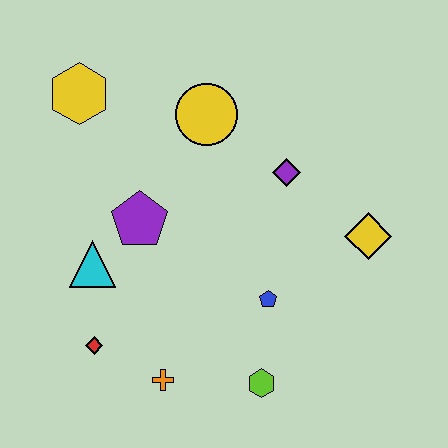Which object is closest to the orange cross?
The red diamond is closest to the orange cross.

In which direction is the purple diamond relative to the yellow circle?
The purple diamond is to the right of the yellow circle.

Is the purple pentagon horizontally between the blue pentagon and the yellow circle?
No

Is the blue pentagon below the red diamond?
No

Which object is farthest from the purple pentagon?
The yellow diamond is farthest from the purple pentagon.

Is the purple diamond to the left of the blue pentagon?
No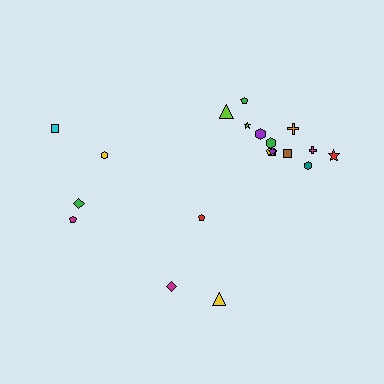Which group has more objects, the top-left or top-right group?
The top-right group.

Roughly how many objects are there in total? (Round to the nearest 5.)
Roughly 20 objects in total.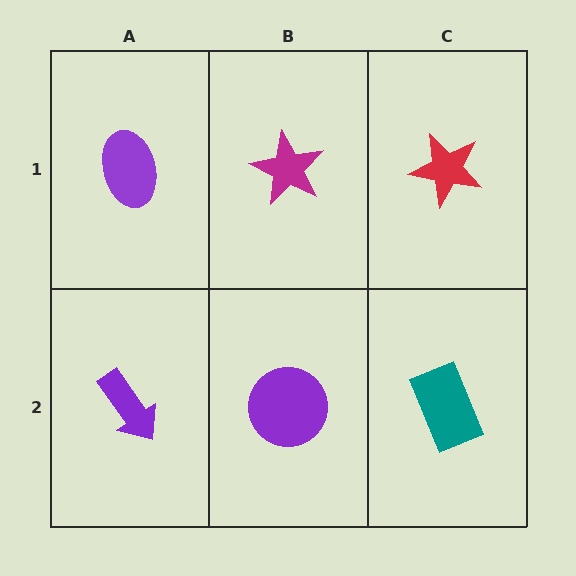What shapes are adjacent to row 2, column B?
A magenta star (row 1, column B), a purple arrow (row 2, column A), a teal rectangle (row 2, column C).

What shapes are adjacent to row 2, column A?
A purple ellipse (row 1, column A), a purple circle (row 2, column B).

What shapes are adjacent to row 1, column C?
A teal rectangle (row 2, column C), a magenta star (row 1, column B).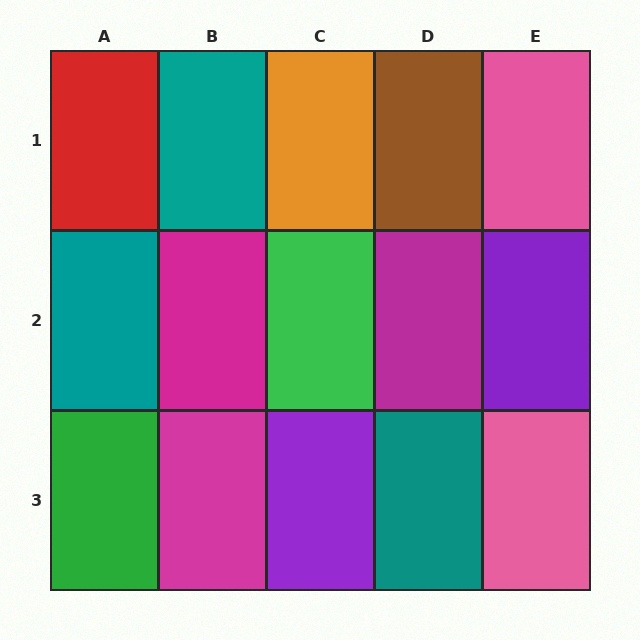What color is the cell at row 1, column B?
Teal.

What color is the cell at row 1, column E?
Pink.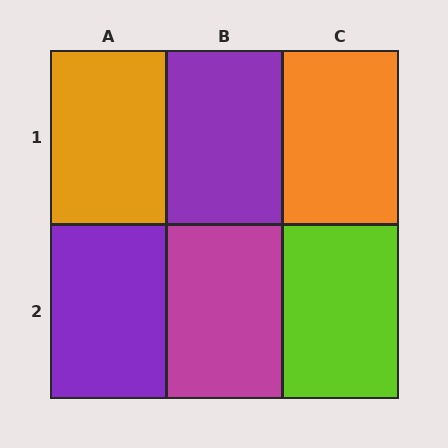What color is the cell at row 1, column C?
Orange.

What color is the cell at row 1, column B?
Purple.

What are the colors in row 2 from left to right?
Purple, magenta, lime.